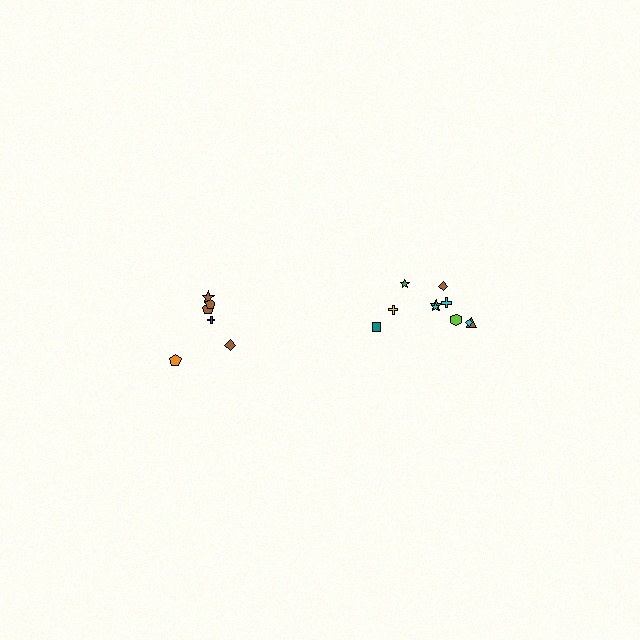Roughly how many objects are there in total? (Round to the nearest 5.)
Roughly 15 objects in total.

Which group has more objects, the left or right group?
The right group.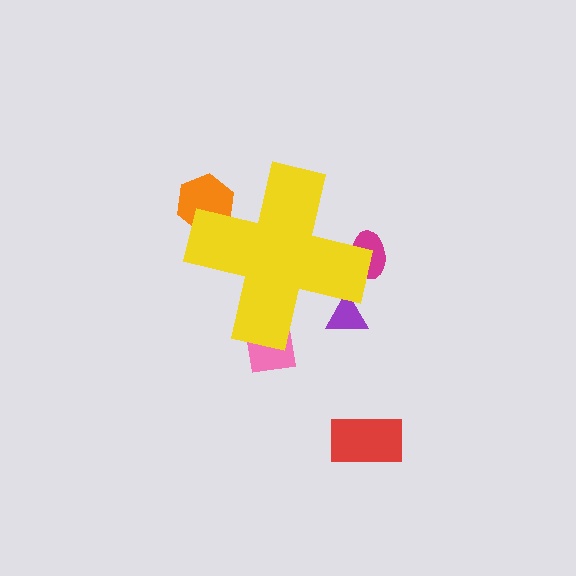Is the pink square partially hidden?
Yes, the pink square is partially hidden behind the yellow cross.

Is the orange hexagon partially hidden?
Yes, the orange hexagon is partially hidden behind the yellow cross.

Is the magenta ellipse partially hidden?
Yes, the magenta ellipse is partially hidden behind the yellow cross.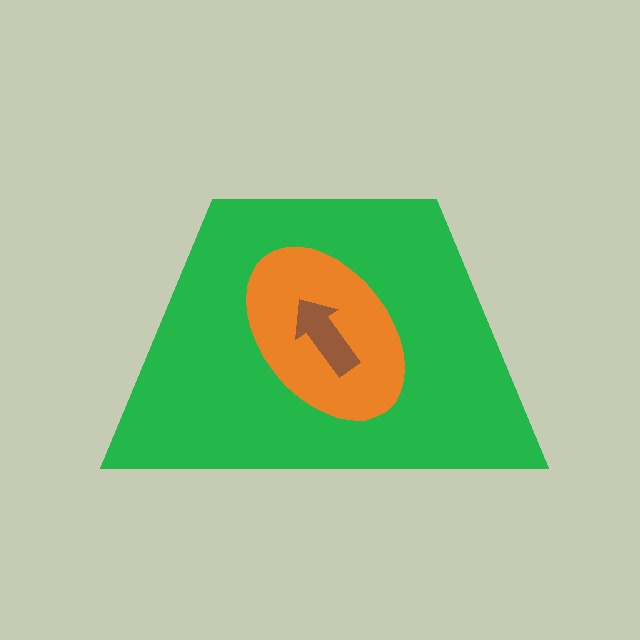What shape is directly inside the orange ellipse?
The brown arrow.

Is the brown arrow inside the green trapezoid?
Yes.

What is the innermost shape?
The brown arrow.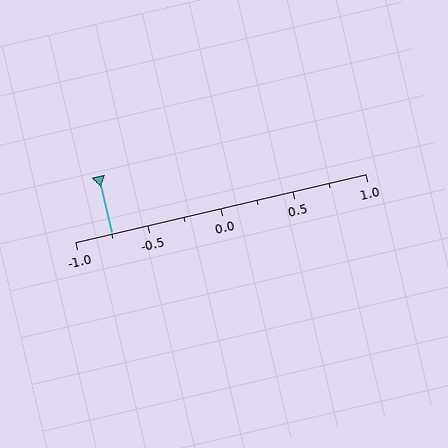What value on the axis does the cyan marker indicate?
The marker indicates approximately -0.75.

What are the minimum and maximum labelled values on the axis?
The axis runs from -1.0 to 1.0.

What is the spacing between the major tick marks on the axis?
The major ticks are spaced 0.5 apart.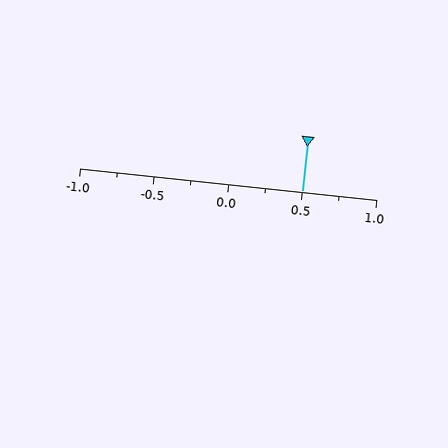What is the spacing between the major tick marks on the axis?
The major ticks are spaced 0.5 apart.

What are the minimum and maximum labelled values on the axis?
The axis runs from -1.0 to 1.0.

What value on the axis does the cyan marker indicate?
The marker indicates approximately 0.5.